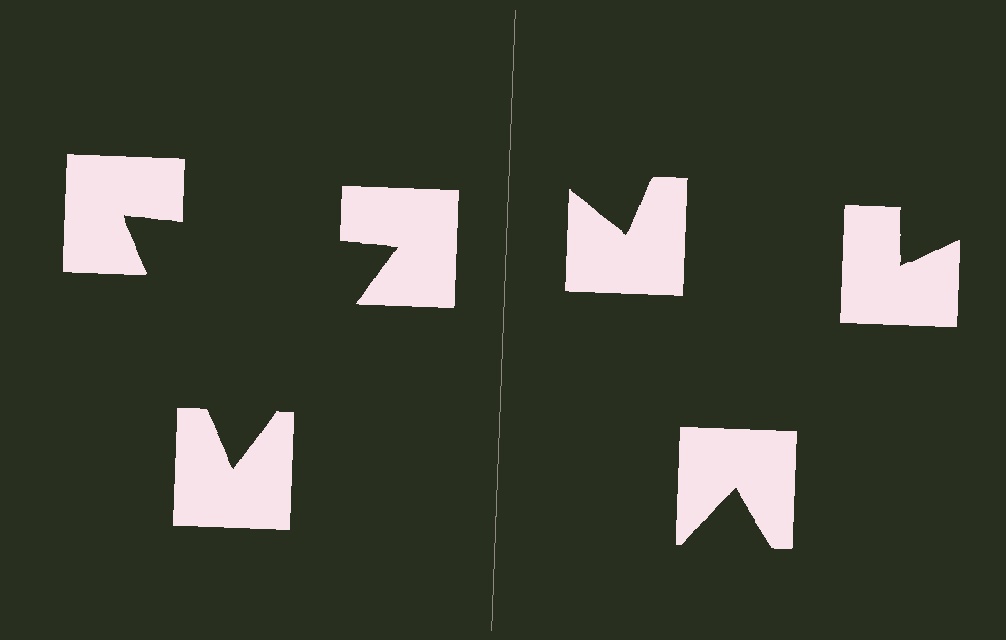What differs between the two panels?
The notched squares are positioned identically on both sides; only the wedge orientations differ. On the left they align to a triangle; on the right they are misaligned.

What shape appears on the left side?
An illusory triangle.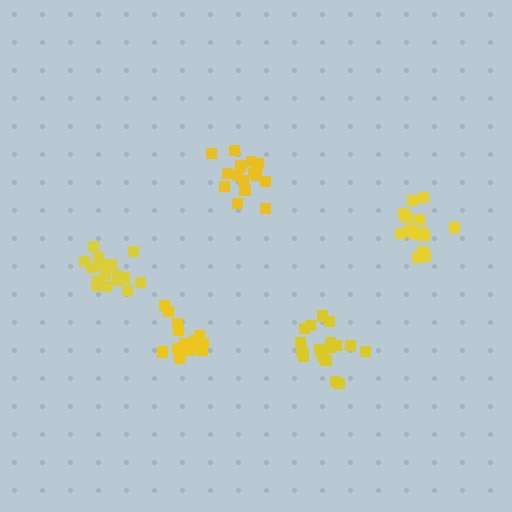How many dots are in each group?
Group 1: 17 dots, Group 2: 16 dots, Group 3: 17 dots, Group 4: 17 dots, Group 5: 16 dots (83 total).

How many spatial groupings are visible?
There are 5 spatial groupings.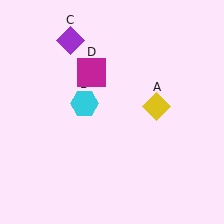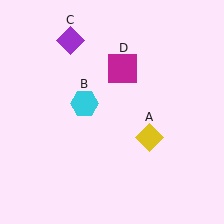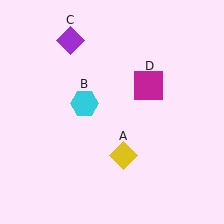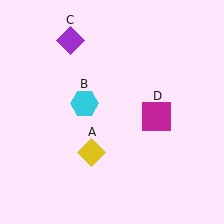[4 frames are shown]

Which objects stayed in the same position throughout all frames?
Cyan hexagon (object B) and purple diamond (object C) remained stationary.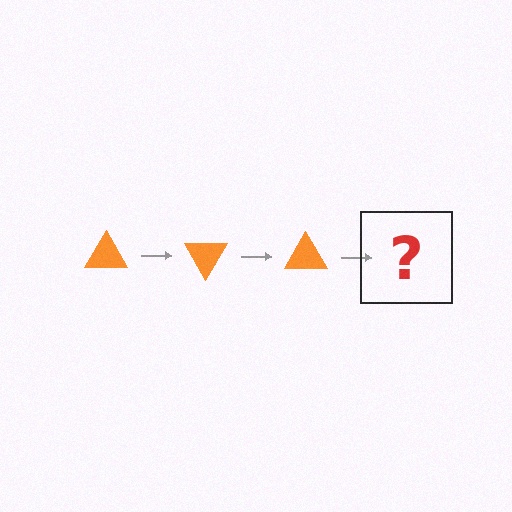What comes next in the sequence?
The next element should be an orange triangle rotated 180 degrees.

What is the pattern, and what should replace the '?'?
The pattern is that the triangle rotates 60 degrees each step. The '?' should be an orange triangle rotated 180 degrees.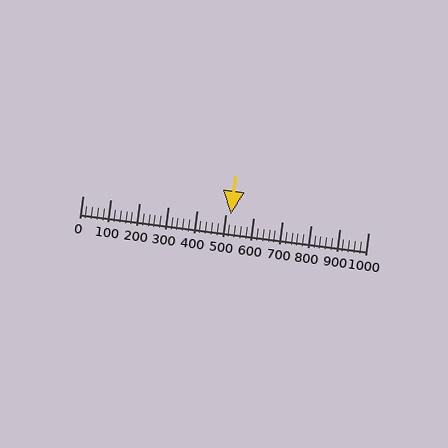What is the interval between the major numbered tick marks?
The major tick marks are spaced 100 units apart.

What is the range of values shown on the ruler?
The ruler shows values from 0 to 1000.